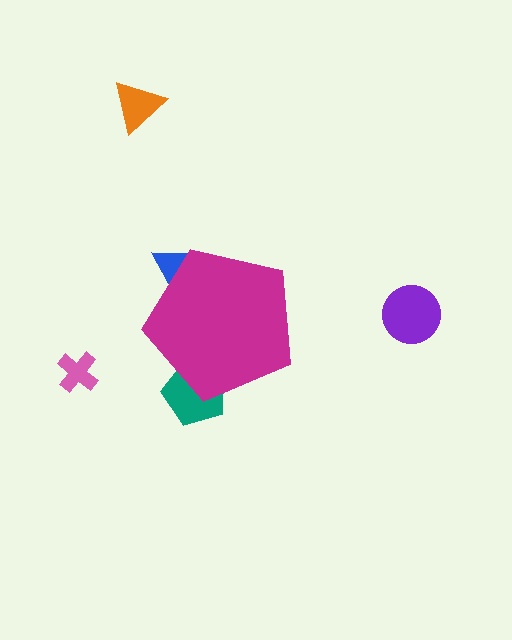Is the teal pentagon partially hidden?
Yes, the teal pentagon is partially hidden behind the magenta pentagon.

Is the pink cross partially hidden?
No, the pink cross is fully visible.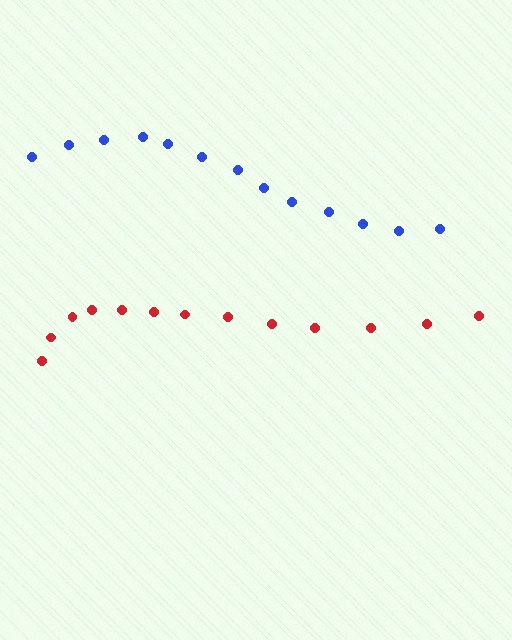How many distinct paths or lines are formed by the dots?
There are 2 distinct paths.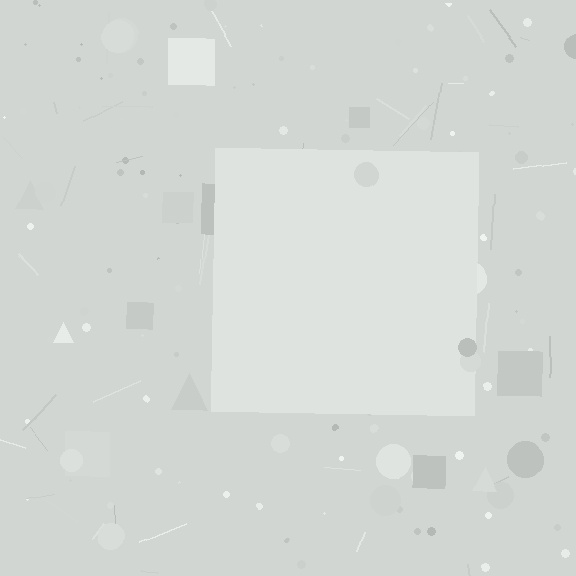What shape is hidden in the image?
A square is hidden in the image.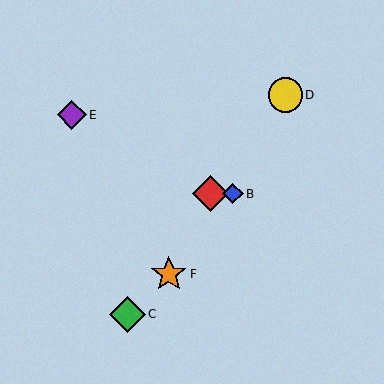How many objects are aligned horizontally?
2 objects (A, B) are aligned horizontally.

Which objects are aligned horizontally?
Objects A, B are aligned horizontally.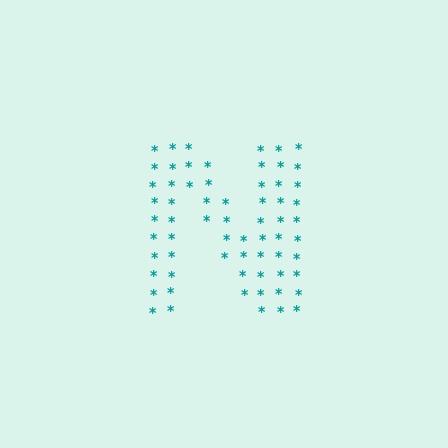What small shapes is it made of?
It is made of small asterisks.